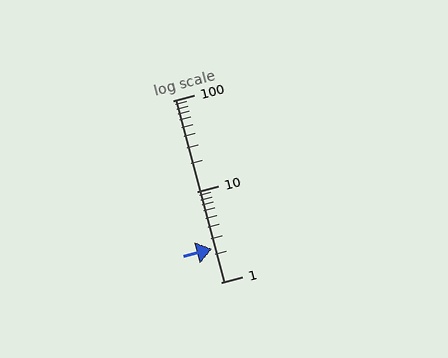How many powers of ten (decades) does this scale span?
The scale spans 2 decades, from 1 to 100.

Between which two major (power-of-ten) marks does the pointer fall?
The pointer is between 1 and 10.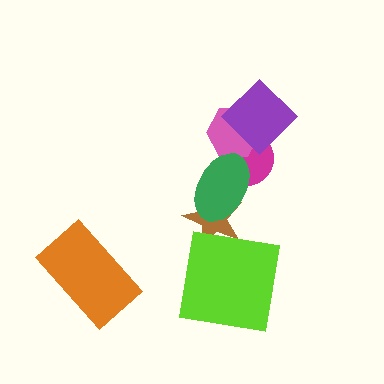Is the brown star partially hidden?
Yes, it is partially covered by another shape.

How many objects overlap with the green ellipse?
3 objects overlap with the green ellipse.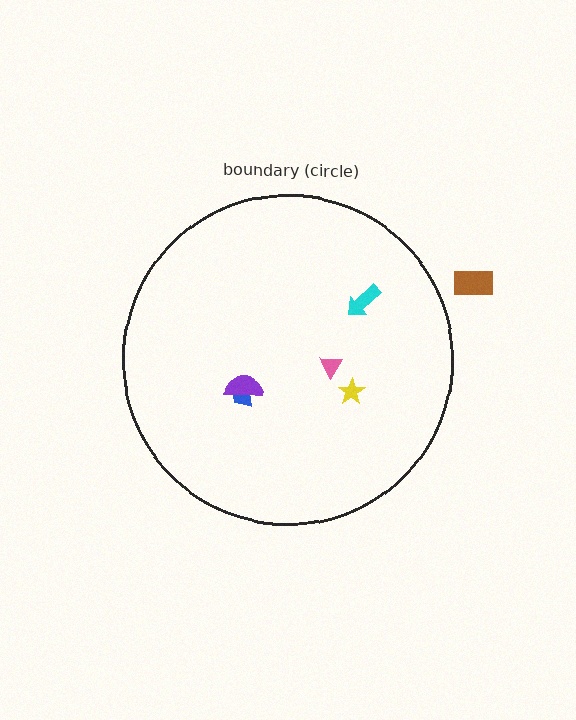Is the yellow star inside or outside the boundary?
Inside.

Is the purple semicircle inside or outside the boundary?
Inside.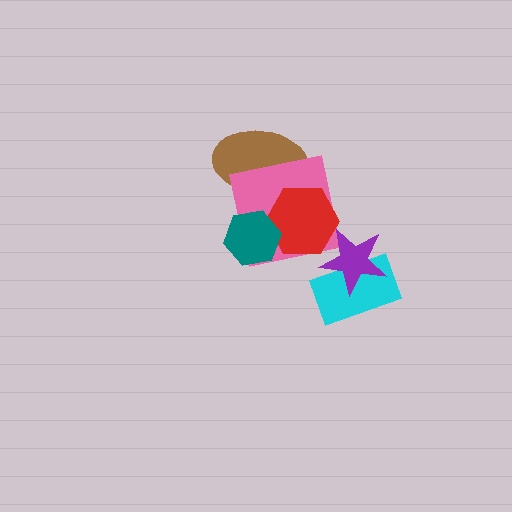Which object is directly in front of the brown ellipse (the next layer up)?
The pink square is directly in front of the brown ellipse.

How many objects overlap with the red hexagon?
4 objects overlap with the red hexagon.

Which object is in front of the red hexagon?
The teal hexagon is in front of the red hexagon.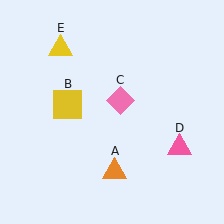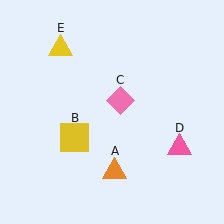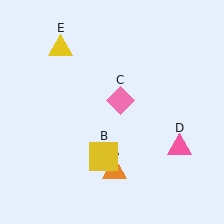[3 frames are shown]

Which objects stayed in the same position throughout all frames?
Orange triangle (object A) and pink diamond (object C) and pink triangle (object D) and yellow triangle (object E) remained stationary.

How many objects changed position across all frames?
1 object changed position: yellow square (object B).